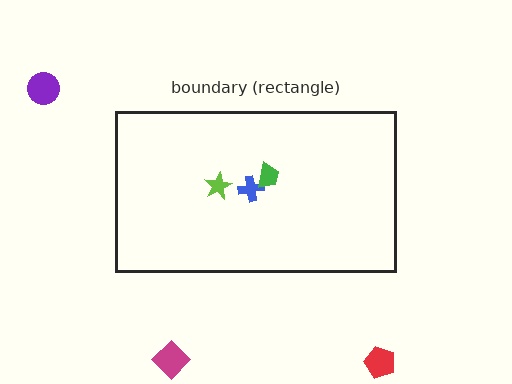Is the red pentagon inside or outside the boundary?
Outside.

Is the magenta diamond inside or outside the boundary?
Outside.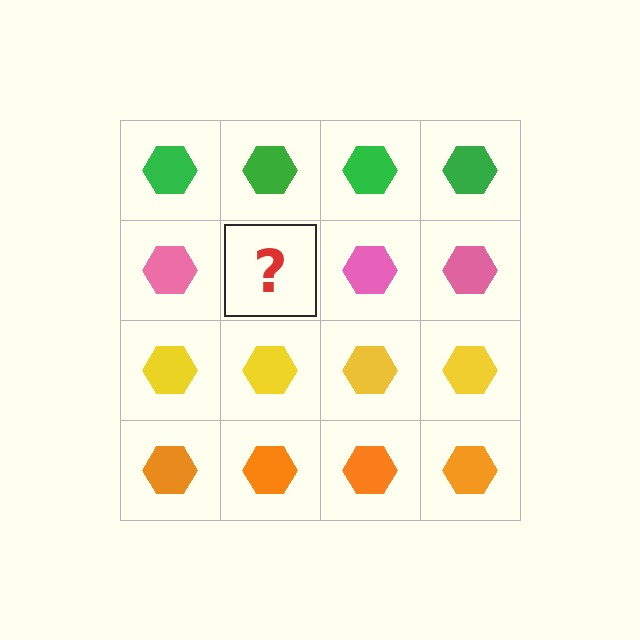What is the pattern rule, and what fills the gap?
The rule is that each row has a consistent color. The gap should be filled with a pink hexagon.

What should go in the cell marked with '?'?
The missing cell should contain a pink hexagon.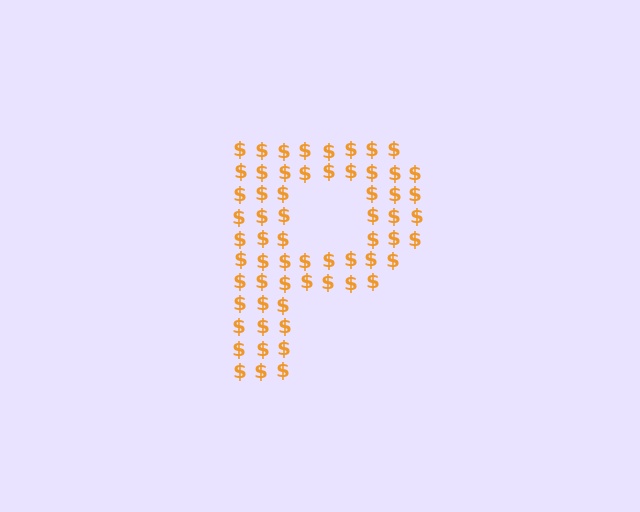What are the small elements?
The small elements are dollar signs.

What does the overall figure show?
The overall figure shows the letter P.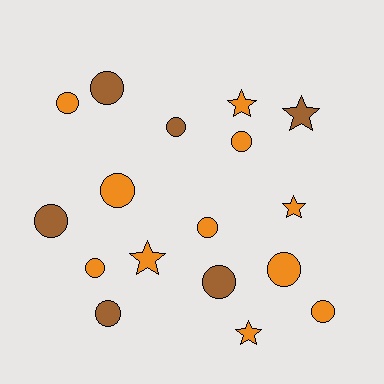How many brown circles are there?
There are 5 brown circles.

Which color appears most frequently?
Orange, with 11 objects.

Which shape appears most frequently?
Circle, with 12 objects.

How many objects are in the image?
There are 17 objects.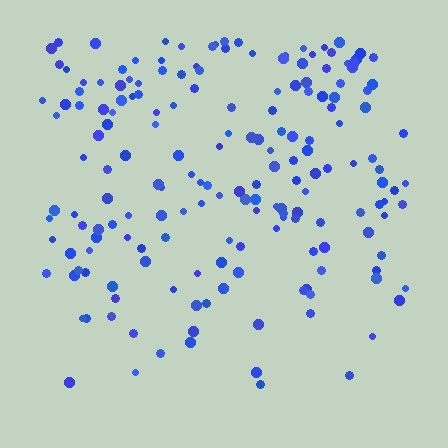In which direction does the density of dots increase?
From bottom to top, with the top side densest.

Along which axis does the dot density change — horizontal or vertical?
Vertical.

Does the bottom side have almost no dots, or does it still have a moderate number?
Still a moderate number, just noticeably fewer than the top.